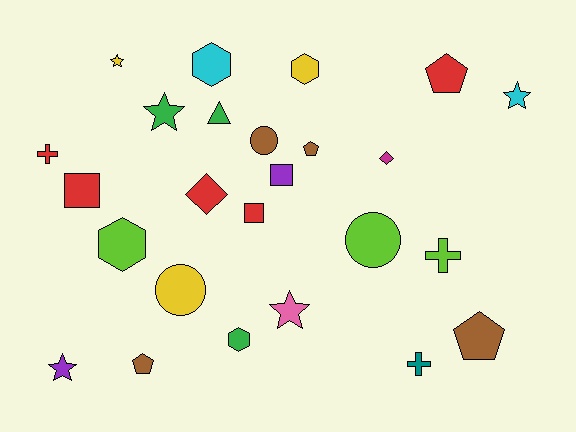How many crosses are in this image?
There are 3 crosses.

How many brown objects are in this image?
There are 4 brown objects.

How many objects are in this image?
There are 25 objects.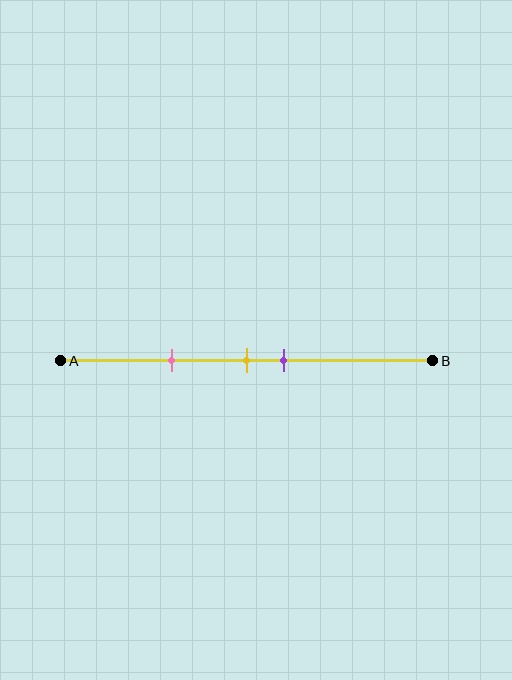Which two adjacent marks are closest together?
The yellow and purple marks are the closest adjacent pair.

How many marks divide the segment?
There are 3 marks dividing the segment.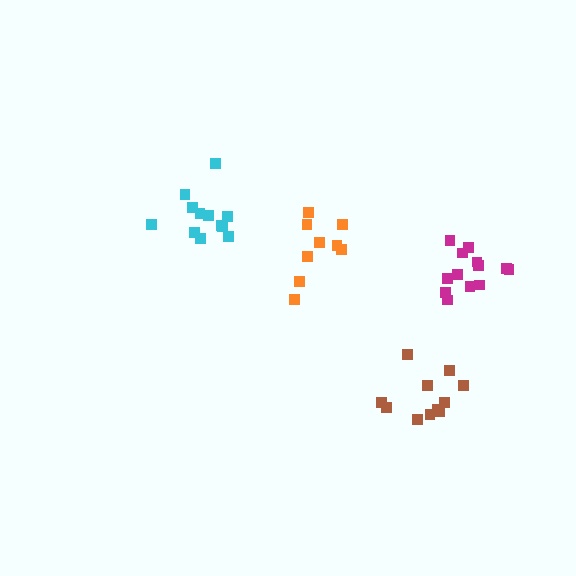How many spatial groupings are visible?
There are 4 spatial groupings.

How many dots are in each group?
Group 1: 13 dots, Group 2: 9 dots, Group 3: 12 dots, Group 4: 11 dots (45 total).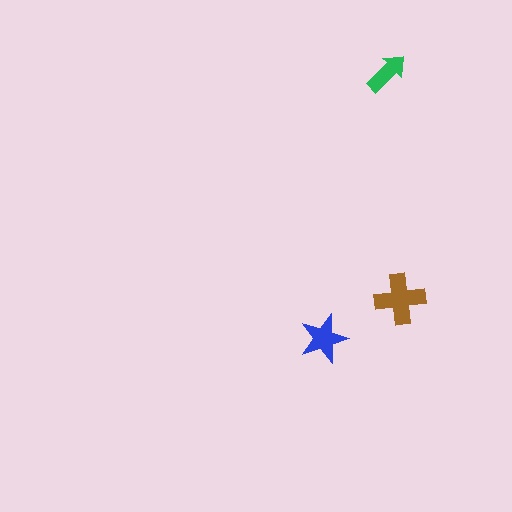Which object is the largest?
The brown cross.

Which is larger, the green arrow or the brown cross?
The brown cross.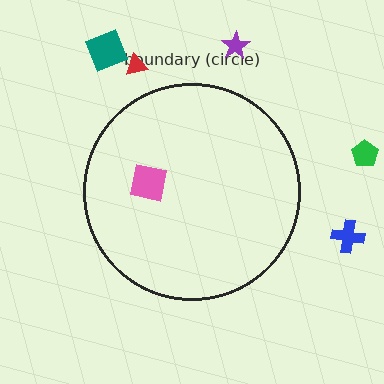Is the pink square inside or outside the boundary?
Inside.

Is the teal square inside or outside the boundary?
Outside.